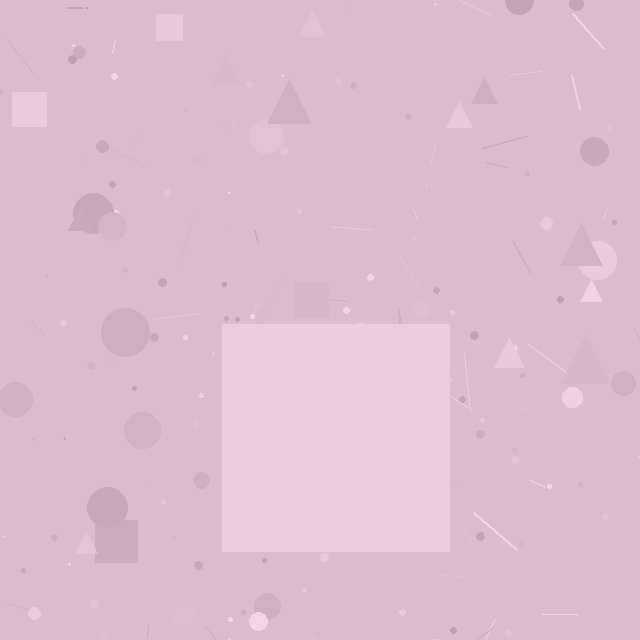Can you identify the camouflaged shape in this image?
The camouflaged shape is a square.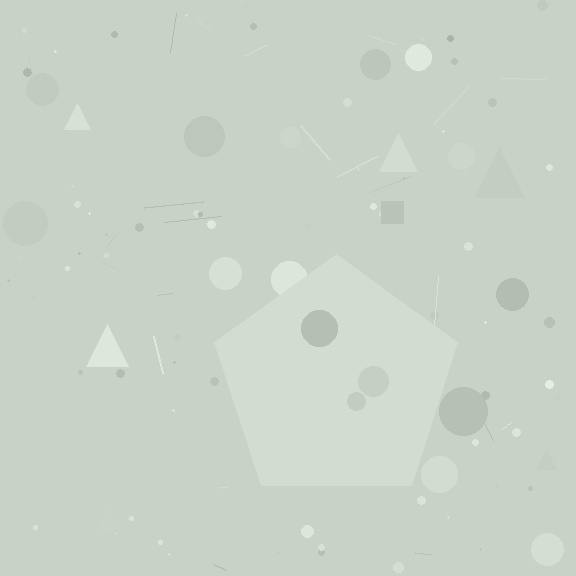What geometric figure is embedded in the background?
A pentagon is embedded in the background.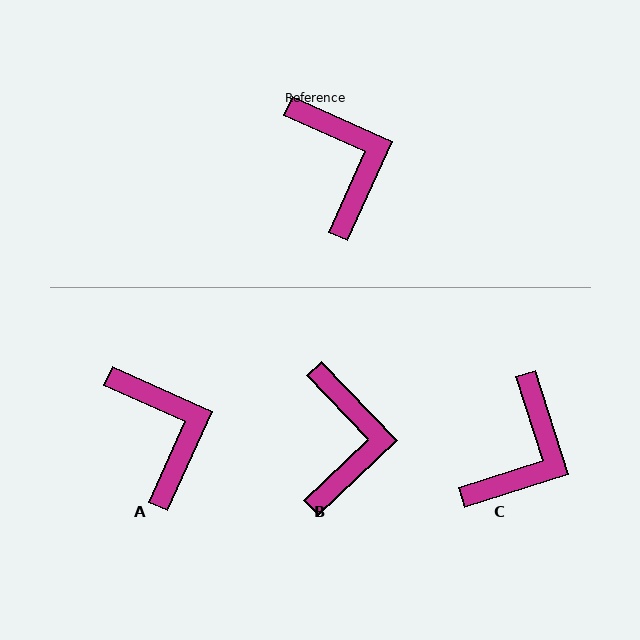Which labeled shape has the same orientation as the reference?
A.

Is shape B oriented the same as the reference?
No, it is off by about 22 degrees.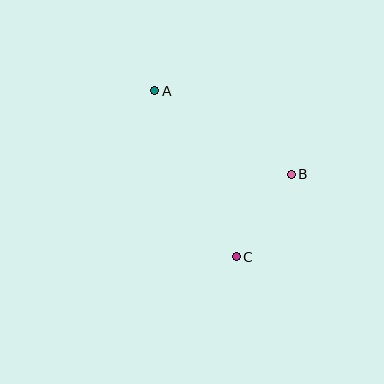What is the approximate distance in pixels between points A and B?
The distance between A and B is approximately 160 pixels.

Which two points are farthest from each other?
Points A and C are farthest from each other.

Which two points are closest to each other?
Points B and C are closest to each other.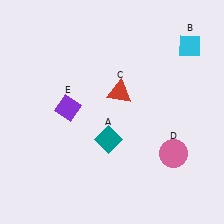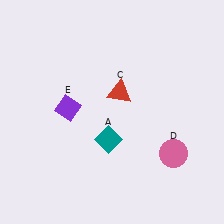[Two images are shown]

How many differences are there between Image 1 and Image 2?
There is 1 difference between the two images.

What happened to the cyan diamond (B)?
The cyan diamond (B) was removed in Image 2. It was in the top-right area of Image 1.